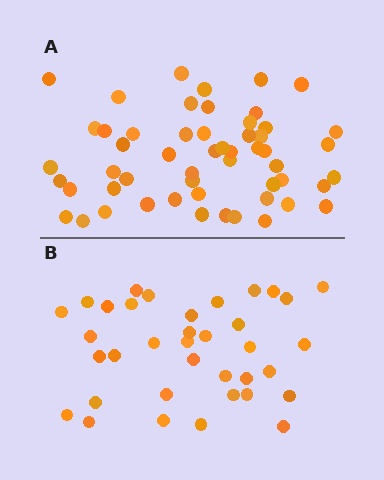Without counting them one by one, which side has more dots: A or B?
Region A (the top region) has more dots.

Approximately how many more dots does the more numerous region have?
Region A has approximately 20 more dots than region B.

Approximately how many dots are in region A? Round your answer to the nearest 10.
About 50 dots. (The exact count is 54, which rounds to 50.)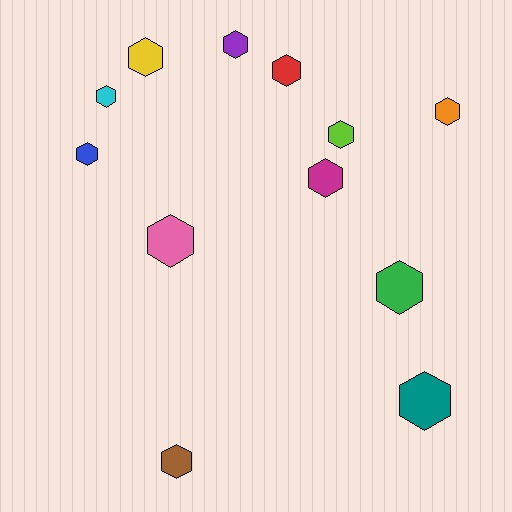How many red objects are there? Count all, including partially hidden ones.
There is 1 red object.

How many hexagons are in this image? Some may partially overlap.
There are 12 hexagons.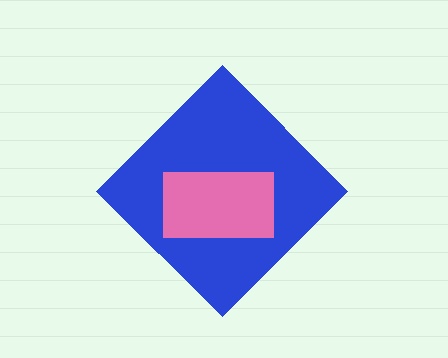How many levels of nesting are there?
2.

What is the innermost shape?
The pink rectangle.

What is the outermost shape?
The blue diamond.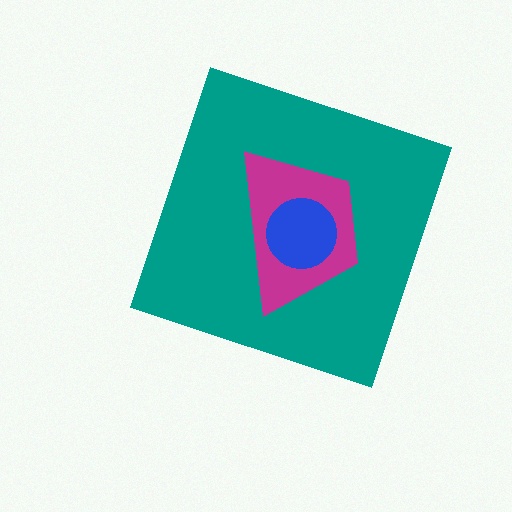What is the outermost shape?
The teal diamond.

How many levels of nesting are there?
3.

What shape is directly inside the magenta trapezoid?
The blue circle.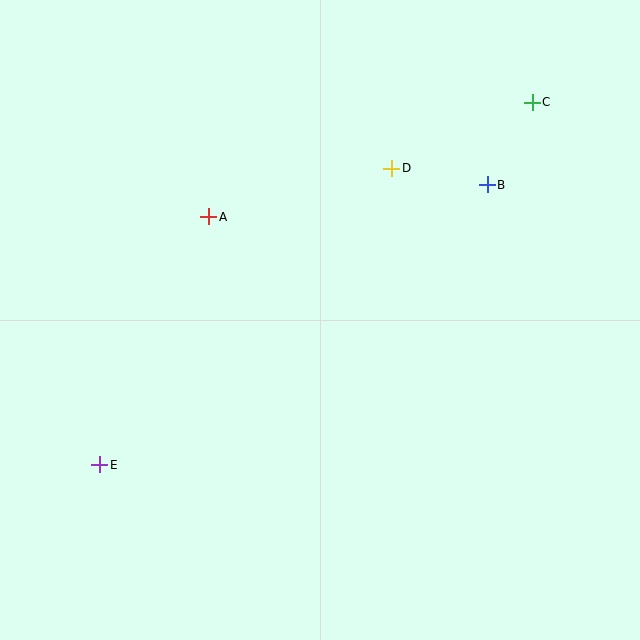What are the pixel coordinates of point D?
Point D is at (392, 168).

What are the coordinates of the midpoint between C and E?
The midpoint between C and E is at (316, 284).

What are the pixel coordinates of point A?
Point A is at (209, 217).